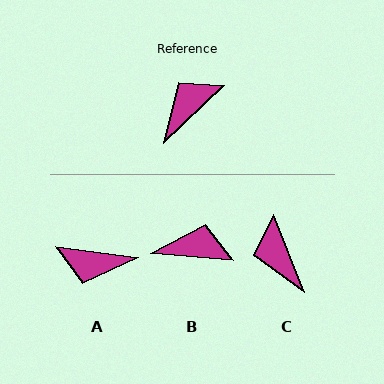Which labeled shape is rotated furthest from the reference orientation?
A, about 128 degrees away.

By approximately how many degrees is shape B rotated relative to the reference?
Approximately 49 degrees clockwise.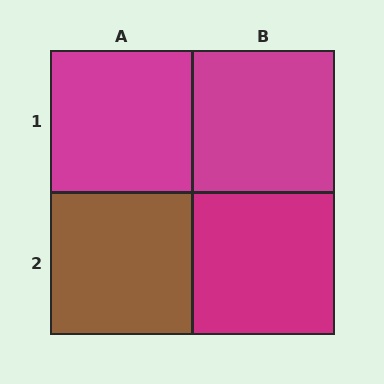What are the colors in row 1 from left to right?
Magenta, magenta.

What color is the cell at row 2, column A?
Brown.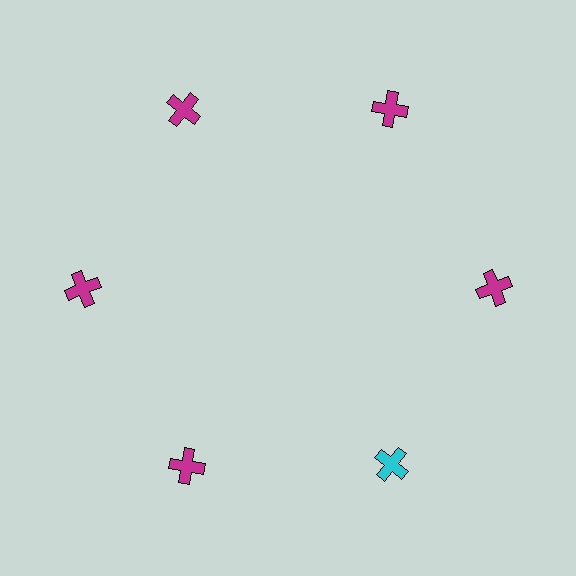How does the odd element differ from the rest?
It has a different color: cyan instead of magenta.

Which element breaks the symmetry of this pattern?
The cyan cross at roughly the 5 o'clock position breaks the symmetry. All other shapes are magenta crosses.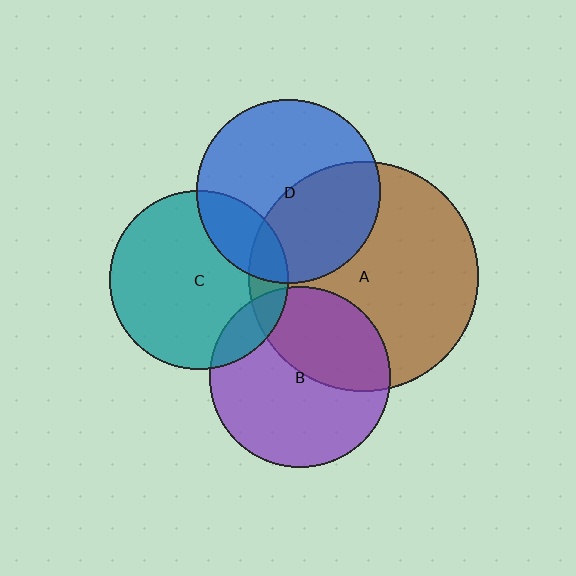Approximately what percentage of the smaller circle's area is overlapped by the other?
Approximately 45%.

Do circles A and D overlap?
Yes.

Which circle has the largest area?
Circle A (brown).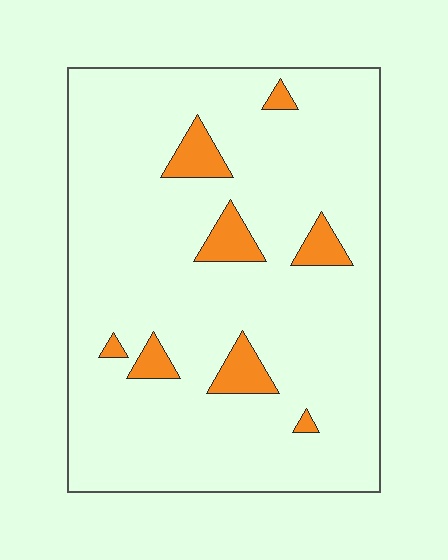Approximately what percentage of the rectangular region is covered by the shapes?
Approximately 10%.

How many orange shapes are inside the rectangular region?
8.